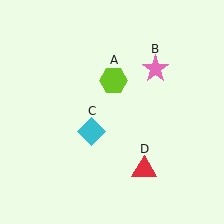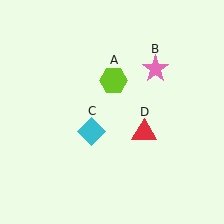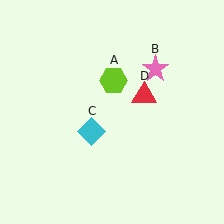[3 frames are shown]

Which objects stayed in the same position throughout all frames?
Lime hexagon (object A) and pink star (object B) and cyan diamond (object C) remained stationary.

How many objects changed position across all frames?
1 object changed position: red triangle (object D).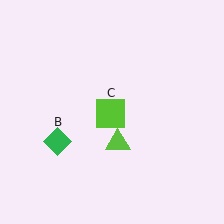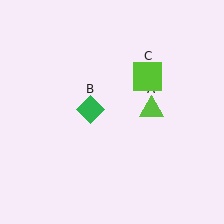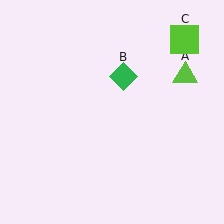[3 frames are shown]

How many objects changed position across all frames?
3 objects changed position: lime triangle (object A), green diamond (object B), lime square (object C).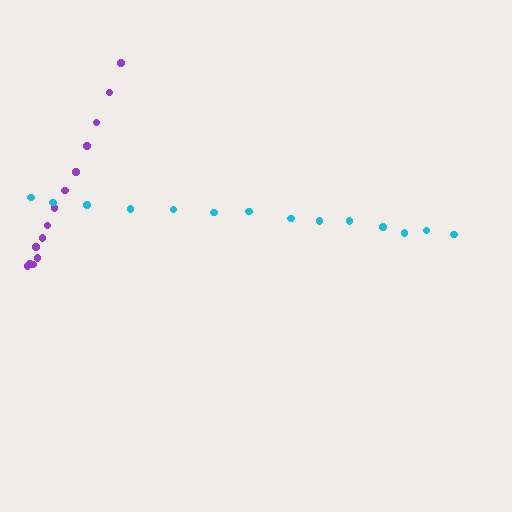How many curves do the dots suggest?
There are 2 distinct paths.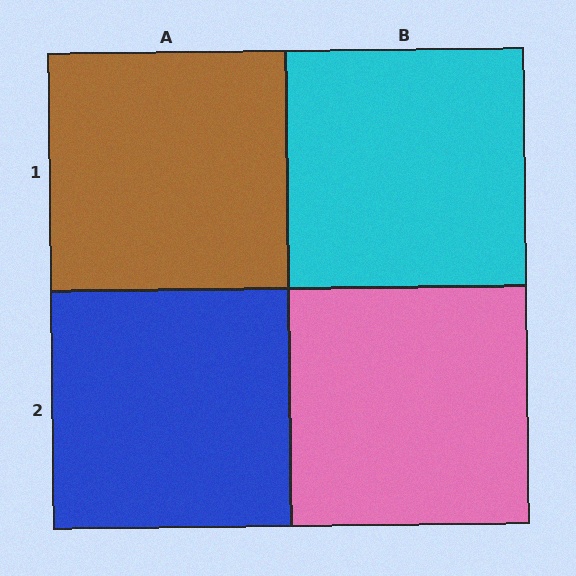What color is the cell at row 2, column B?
Pink.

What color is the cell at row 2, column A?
Blue.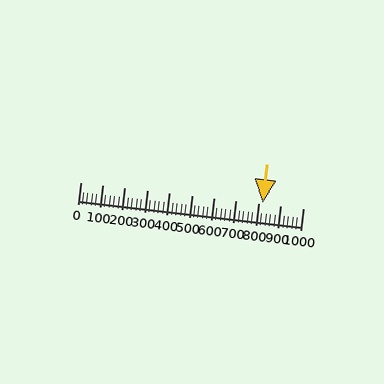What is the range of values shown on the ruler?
The ruler shows values from 0 to 1000.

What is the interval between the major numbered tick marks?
The major tick marks are spaced 100 units apart.